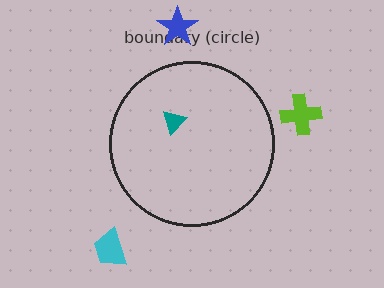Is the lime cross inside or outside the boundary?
Outside.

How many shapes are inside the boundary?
1 inside, 3 outside.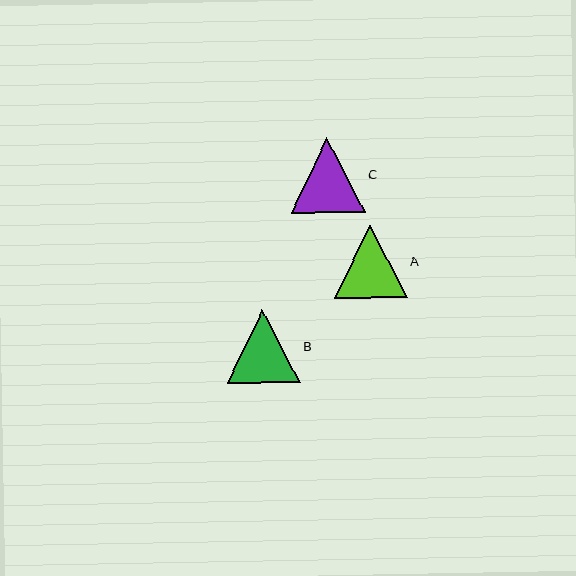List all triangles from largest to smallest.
From largest to smallest: C, B, A.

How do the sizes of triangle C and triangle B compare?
Triangle C and triangle B are approximately the same size.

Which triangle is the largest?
Triangle C is the largest with a size of approximately 74 pixels.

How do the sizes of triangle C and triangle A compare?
Triangle C and triangle A are approximately the same size.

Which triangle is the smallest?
Triangle A is the smallest with a size of approximately 73 pixels.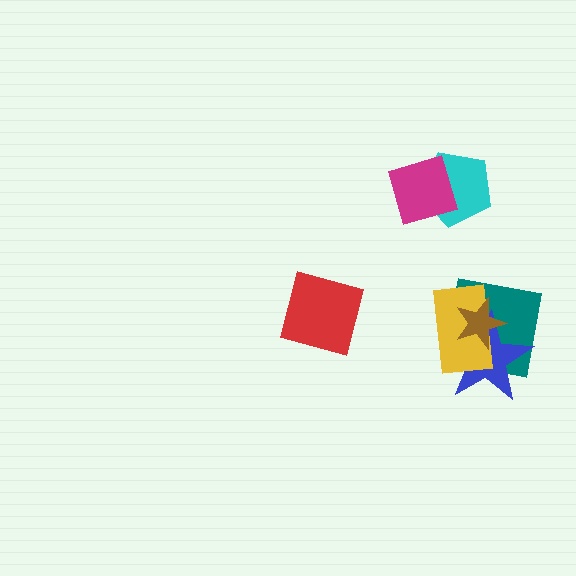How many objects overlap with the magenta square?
1 object overlaps with the magenta square.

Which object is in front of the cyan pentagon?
The magenta square is in front of the cyan pentagon.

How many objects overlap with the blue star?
3 objects overlap with the blue star.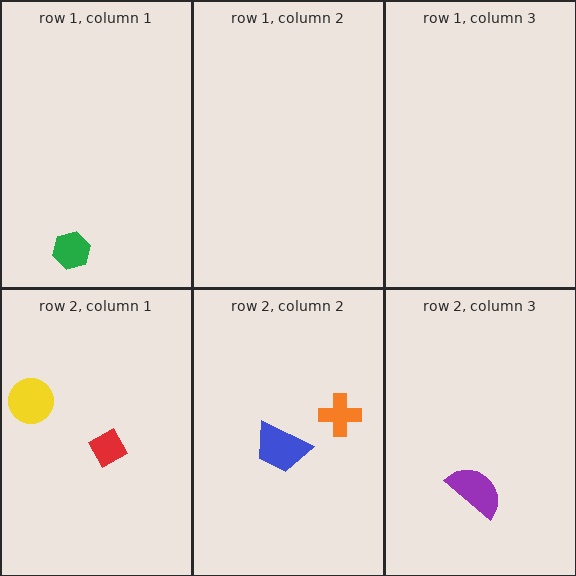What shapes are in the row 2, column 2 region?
The orange cross, the blue trapezoid.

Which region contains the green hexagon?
The row 1, column 1 region.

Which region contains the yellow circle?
The row 2, column 1 region.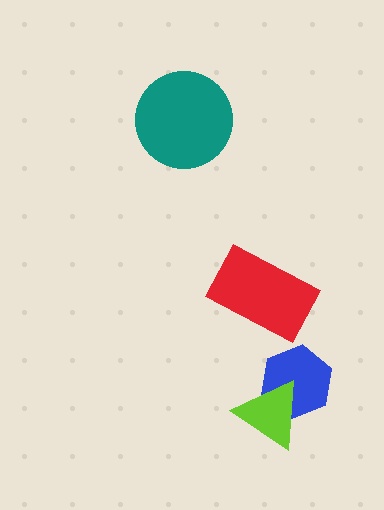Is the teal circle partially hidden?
No, no other shape covers it.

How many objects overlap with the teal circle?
0 objects overlap with the teal circle.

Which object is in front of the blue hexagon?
The lime triangle is in front of the blue hexagon.